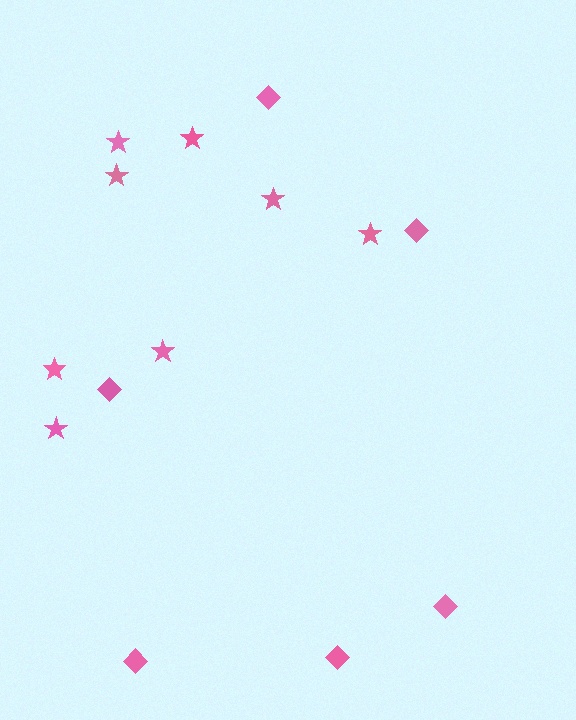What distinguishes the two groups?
There are 2 groups: one group of diamonds (6) and one group of stars (8).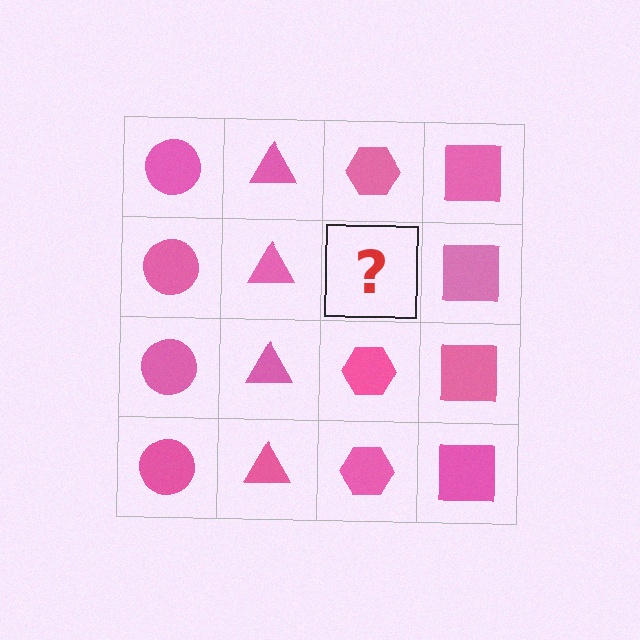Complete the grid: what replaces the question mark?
The question mark should be replaced with a pink hexagon.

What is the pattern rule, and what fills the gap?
The rule is that each column has a consistent shape. The gap should be filled with a pink hexagon.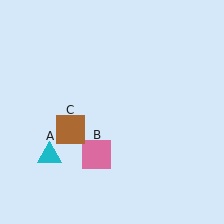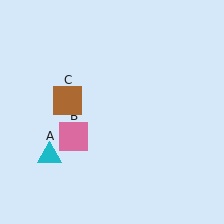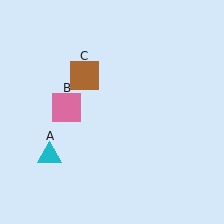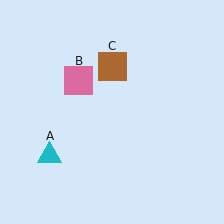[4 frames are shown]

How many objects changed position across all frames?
2 objects changed position: pink square (object B), brown square (object C).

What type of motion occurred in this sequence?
The pink square (object B), brown square (object C) rotated clockwise around the center of the scene.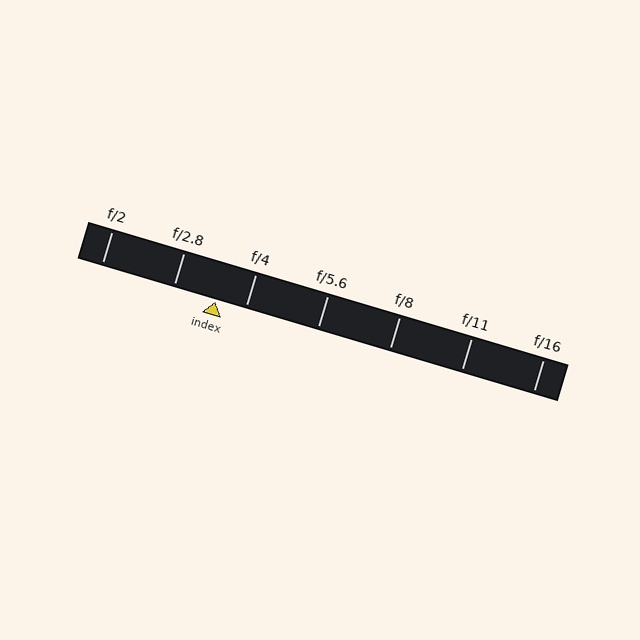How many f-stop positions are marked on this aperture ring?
There are 7 f-stop positions marked.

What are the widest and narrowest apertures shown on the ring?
The widest aperture shown is f/2 and the narrowest is f/16.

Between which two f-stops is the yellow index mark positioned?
The index mark is between f/2.8 and f/4.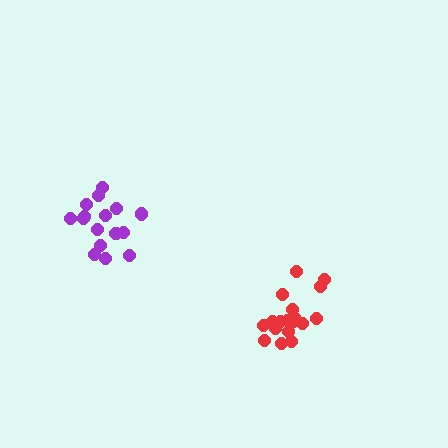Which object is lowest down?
The red cluster is bottommost.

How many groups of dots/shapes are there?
There are 2 groups.